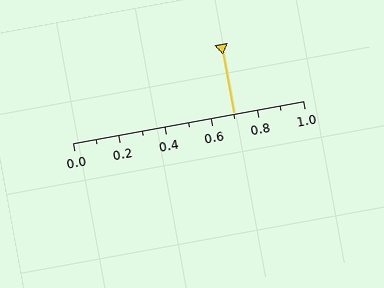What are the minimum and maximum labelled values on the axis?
The axis runs from 0.0 to 1.0.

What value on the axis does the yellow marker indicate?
The marker indicates approximately 0.7.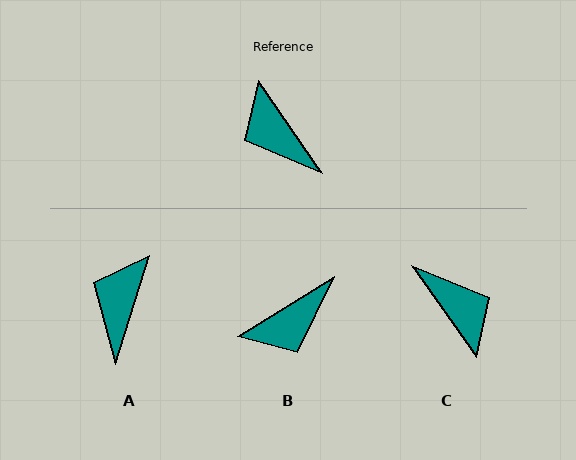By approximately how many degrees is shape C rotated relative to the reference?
Approximately 179 degrees clockwise.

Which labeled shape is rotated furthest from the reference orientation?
C, about 179 degrees away.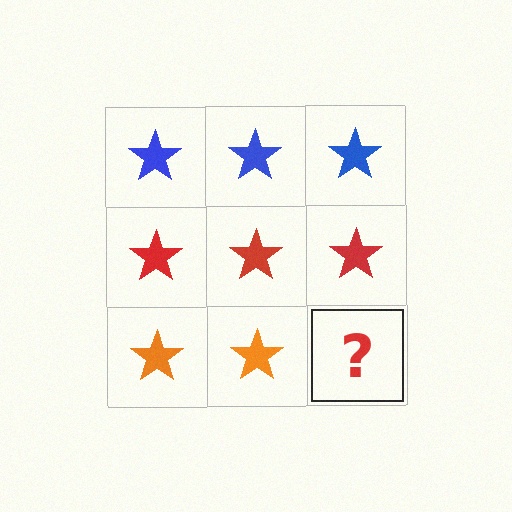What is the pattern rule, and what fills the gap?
The rule is that each row has a consistent color. The gap should be filled with an orange star.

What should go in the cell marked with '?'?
The missing cell should contain an orange star.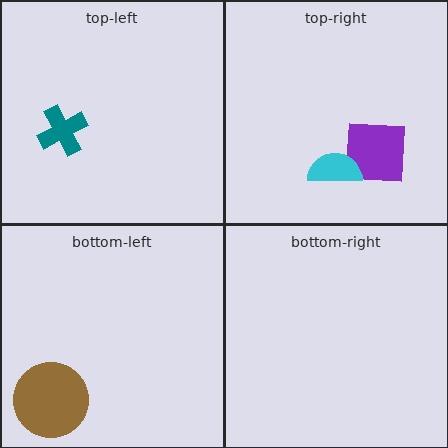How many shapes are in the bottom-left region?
1.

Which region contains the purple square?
The top-right region.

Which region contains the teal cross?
The top-left region.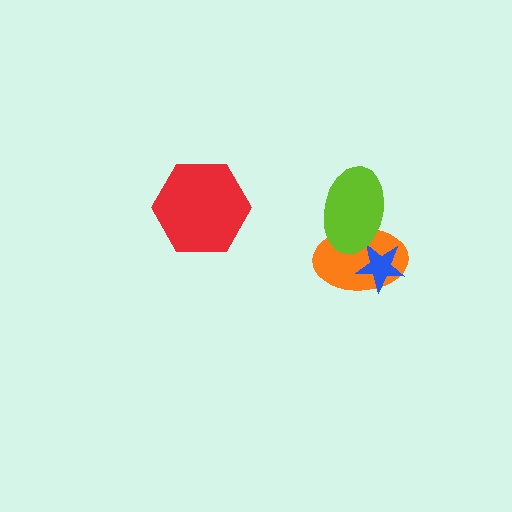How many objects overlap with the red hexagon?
0 objects overlap with the red hexagon.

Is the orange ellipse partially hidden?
Yes, it is partially covered by another shape.